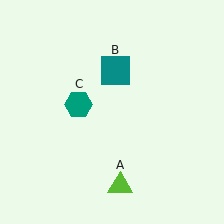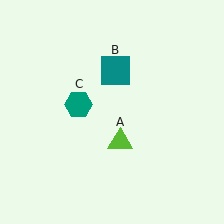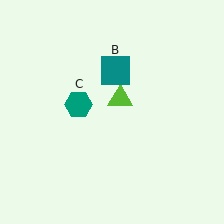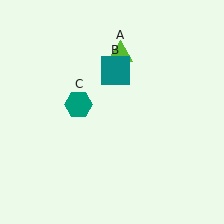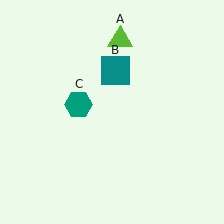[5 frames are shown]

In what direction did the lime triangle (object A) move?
The lime triangle (object A) moved up.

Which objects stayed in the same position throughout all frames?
Teal square (object B) and teal hexagon (object C) remained stationary.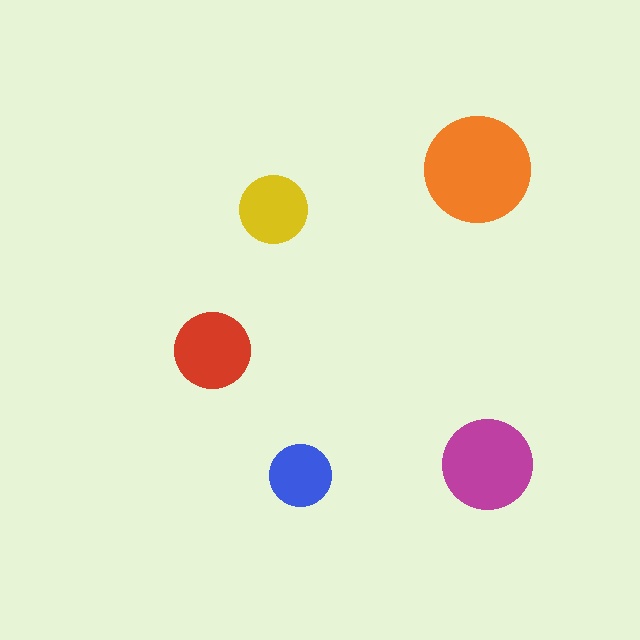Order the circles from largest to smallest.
the orange one, the magenta one, the red one, the yellow one, the blue one.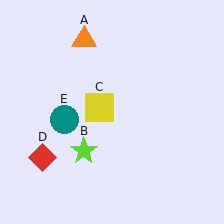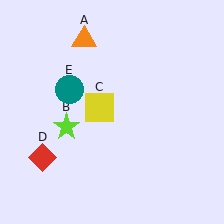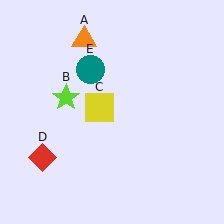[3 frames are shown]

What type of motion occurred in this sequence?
The lime star (object B), teal circle (object E) rotated clockwise around the center of the scene.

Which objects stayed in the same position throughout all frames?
Orange triangle (object A) and yellow square (object C) and red diamond (object D) remained stationary.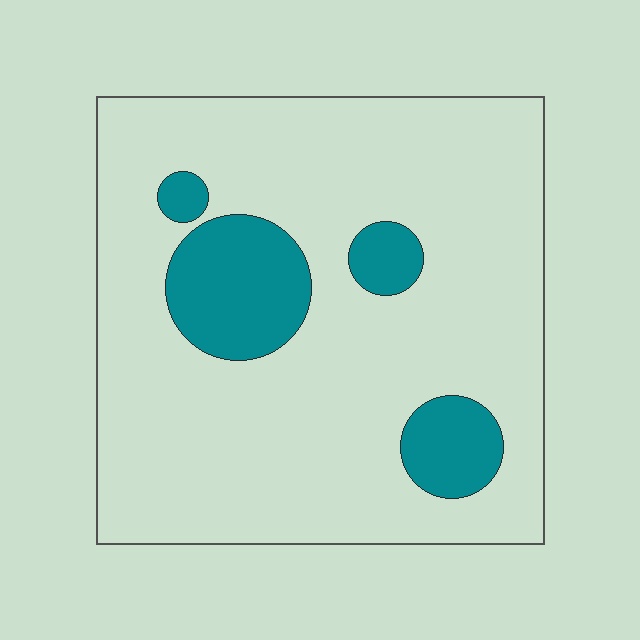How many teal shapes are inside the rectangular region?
4.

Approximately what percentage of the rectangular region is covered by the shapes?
Approximately 15%.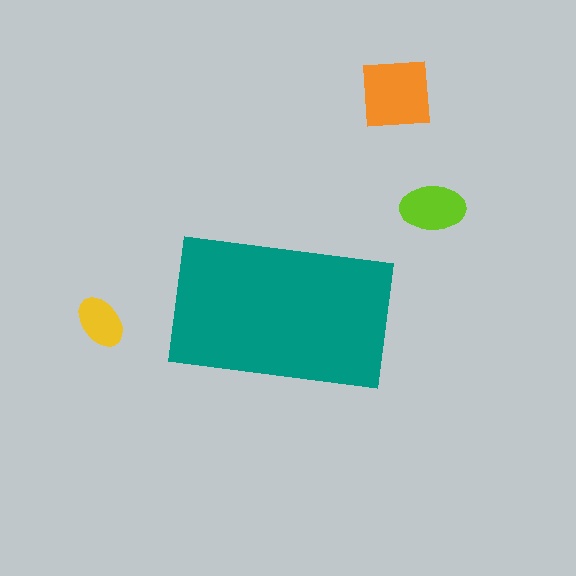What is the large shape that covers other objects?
A teal rectangle.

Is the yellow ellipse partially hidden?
No, the yellow ellipse is fully visible.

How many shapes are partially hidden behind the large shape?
0 shapes are partially hidden.